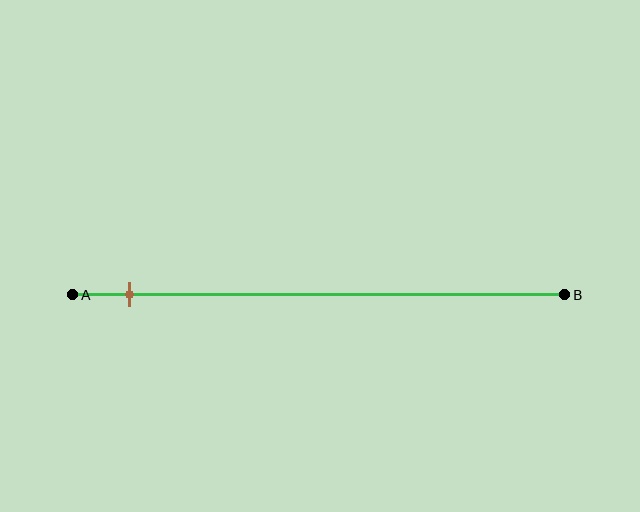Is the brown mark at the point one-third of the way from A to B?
No, the mark is at about 10% from A, not at the 33% one-third point.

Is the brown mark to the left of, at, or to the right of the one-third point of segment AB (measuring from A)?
The brown mark is to the left of the one-third point of segment AB.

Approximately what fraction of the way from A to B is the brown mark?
The brown mark is approximately 10% of the way from A to B.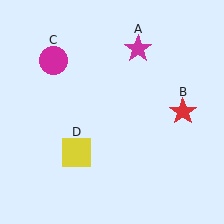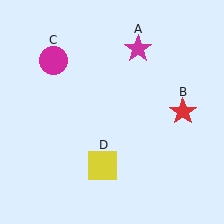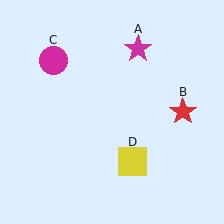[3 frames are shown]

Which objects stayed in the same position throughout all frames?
Magenta star (object A) and red star (object B) and magenta circle (object C) remained stationary.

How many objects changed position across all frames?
1 object changed position: yellow square (object D).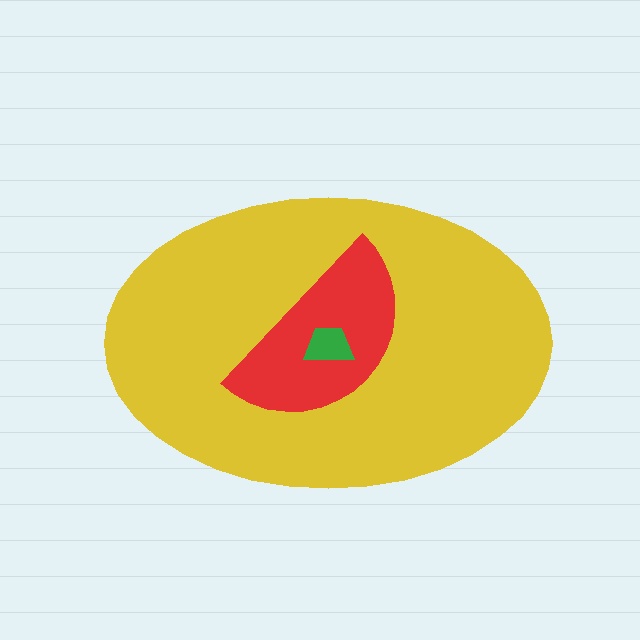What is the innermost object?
The green trapezoid.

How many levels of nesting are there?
3.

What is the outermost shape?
The yellow ellipse.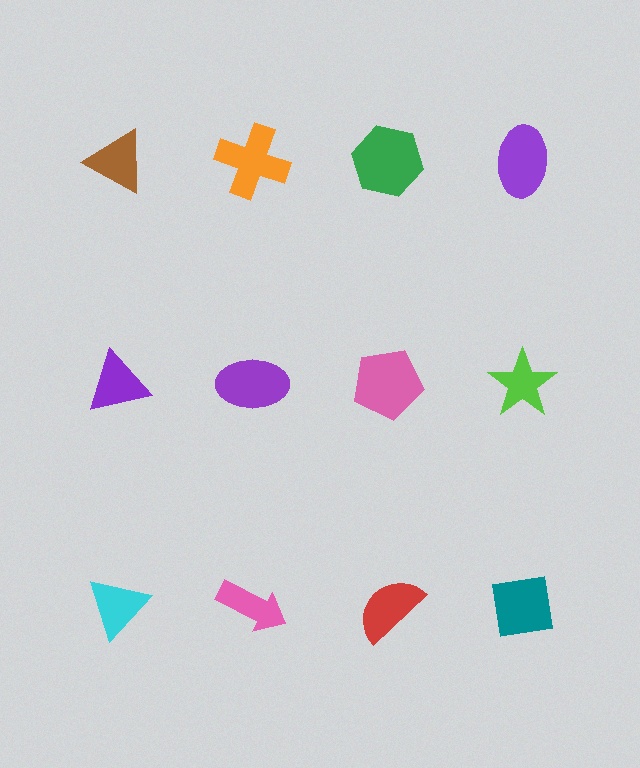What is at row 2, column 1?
A purple triangle.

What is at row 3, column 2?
A pink arrow.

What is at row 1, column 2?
An orange cross.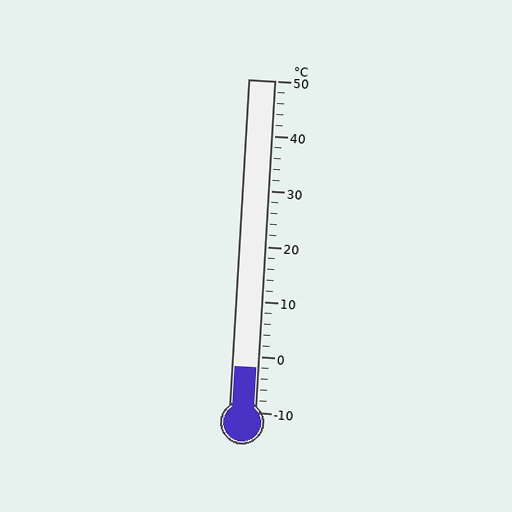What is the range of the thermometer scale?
The thermometer scale ranges from -10°C to 50°C.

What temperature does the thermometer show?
The thermometer shows approximately -2°C.